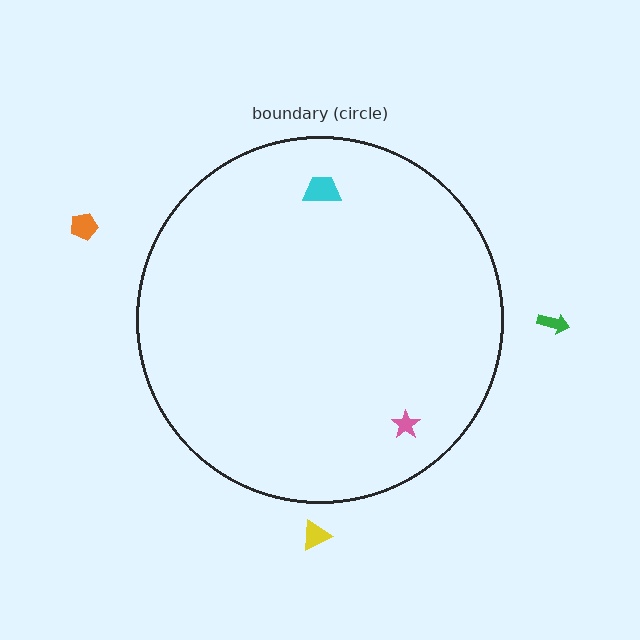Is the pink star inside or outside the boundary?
Inside.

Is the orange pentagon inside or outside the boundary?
Outside.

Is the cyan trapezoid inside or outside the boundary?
Inside.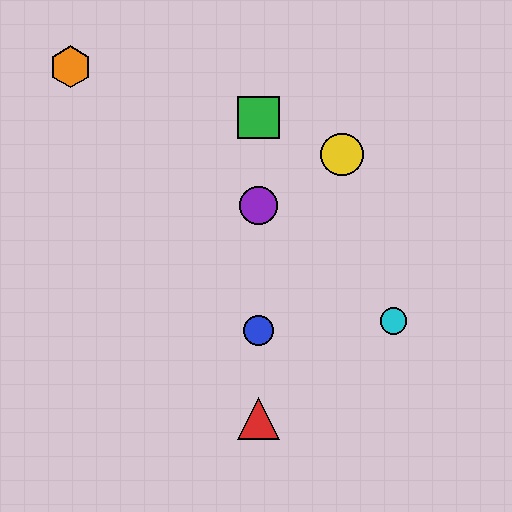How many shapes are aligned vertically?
4 shapes (the red triangle, the blue circle, the green square, the purple circle) are aligned vertically.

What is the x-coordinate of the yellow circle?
The yellow circle is at x≈342.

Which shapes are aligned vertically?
The red triangle, the blue circle, the green square, the purple circle are aligned vertically.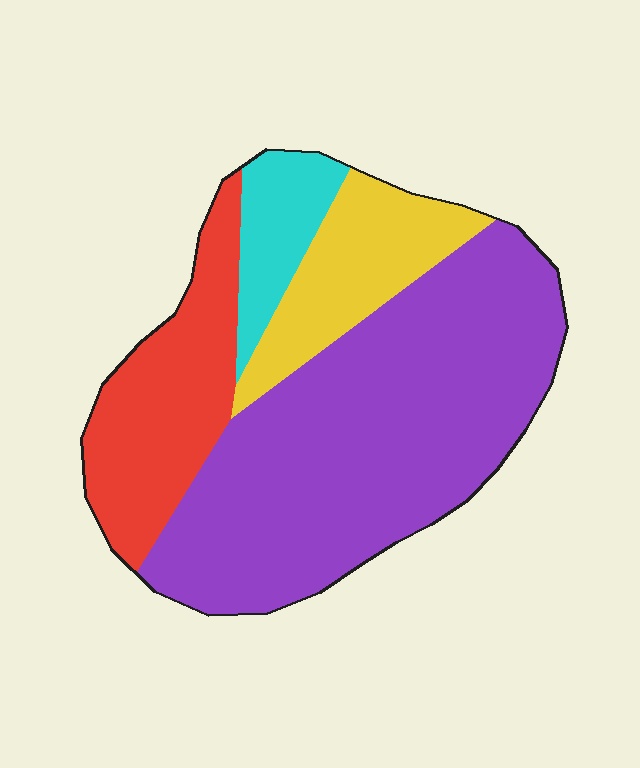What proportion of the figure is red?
Red covers around 20% of the figure.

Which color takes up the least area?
Cyan, at roughly 10%.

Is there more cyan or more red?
Red.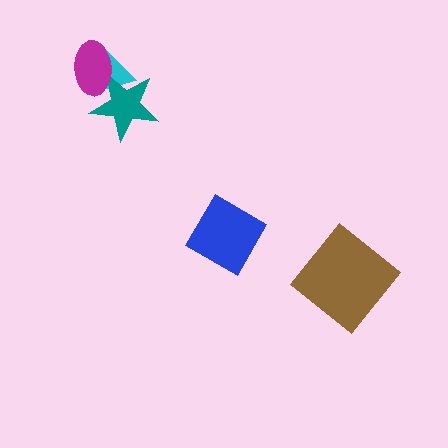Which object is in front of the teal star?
The magenta ellipse is in front of the teal star.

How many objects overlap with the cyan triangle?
2 objects overlap with the cyan triangle.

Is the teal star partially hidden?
Yes, it is partially covered by another shape.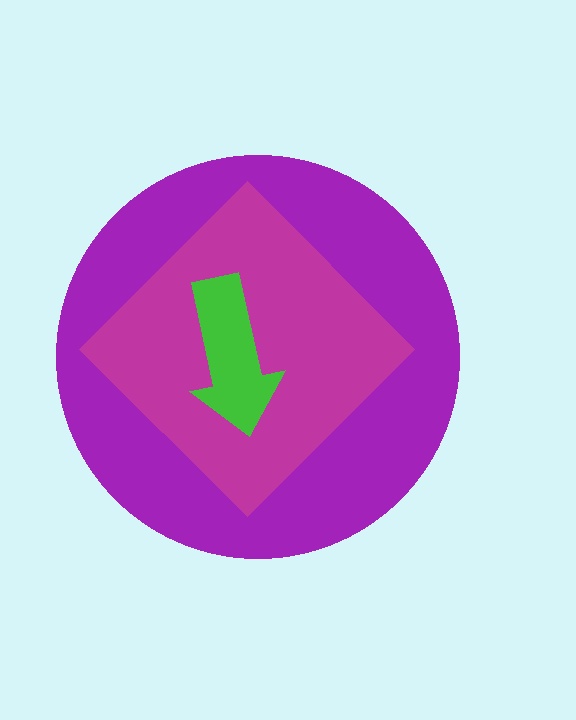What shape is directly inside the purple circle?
The magenta diamond.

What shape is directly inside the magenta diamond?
The green arrow.